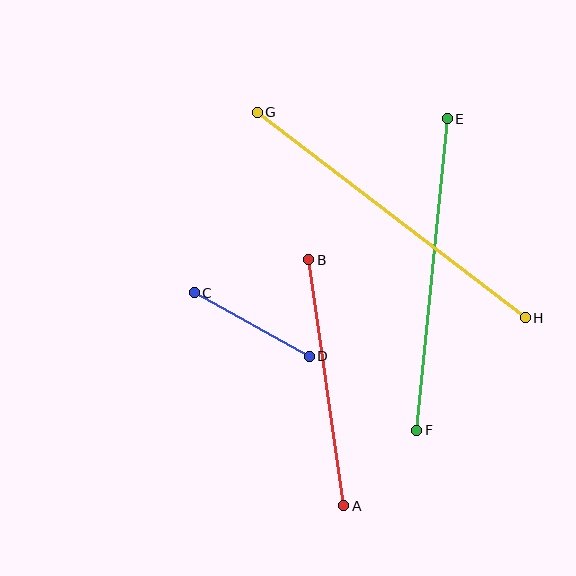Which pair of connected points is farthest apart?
Points G and H are farthest apart.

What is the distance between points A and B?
The distance is approximately 248 pixels.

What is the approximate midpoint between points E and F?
The midpoint is at approximately (432, 274) pixels.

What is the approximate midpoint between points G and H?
The midpoint is at approximately (391, 215) pixels.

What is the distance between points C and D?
The distance is approximately 131 pixels.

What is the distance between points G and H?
The distance is approximately 338 pixels.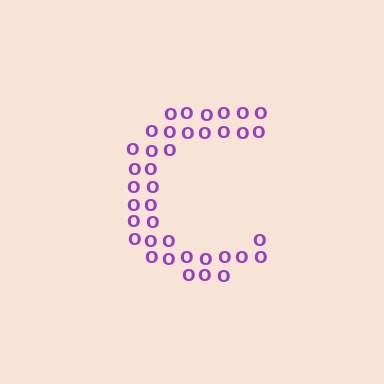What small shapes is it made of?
It is made of small letter O's.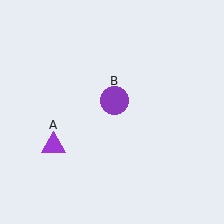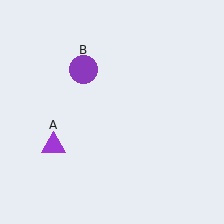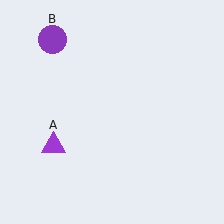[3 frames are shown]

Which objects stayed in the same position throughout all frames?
Purple triangle (object A) remained stationary.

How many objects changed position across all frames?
1 object changed position: purple circle (object B).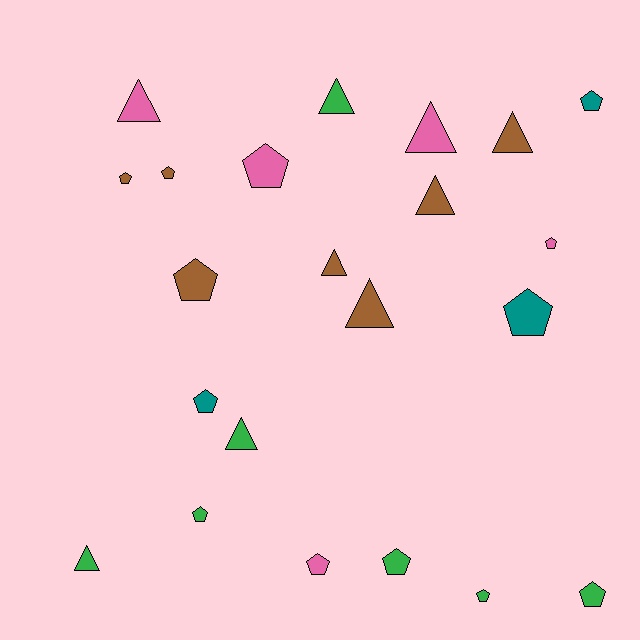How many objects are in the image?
There are 22 objects.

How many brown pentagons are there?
There are 3 brown pentagons.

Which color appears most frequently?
Green, with 7 objects.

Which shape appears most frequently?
Pentagon, with 13 objects.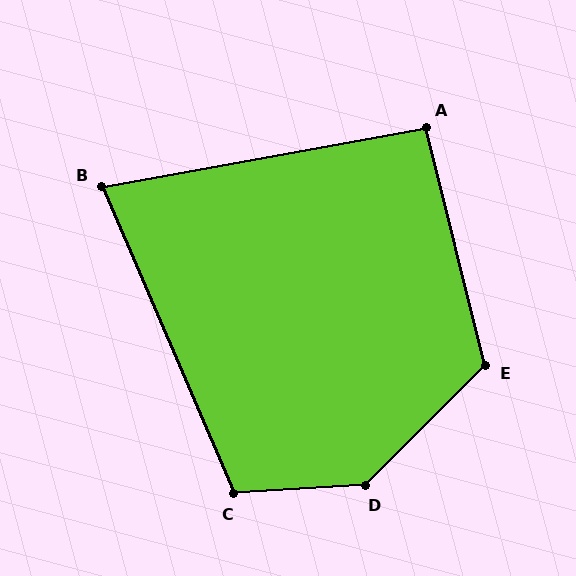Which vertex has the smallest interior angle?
B, at approximately 77 degrees.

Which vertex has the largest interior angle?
D, at approximately 138 degrees.